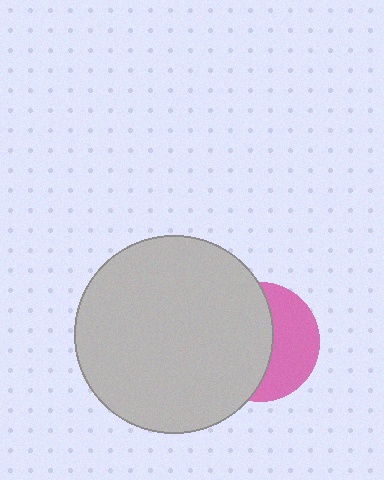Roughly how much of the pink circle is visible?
A small part of it is visible (roughly 43%).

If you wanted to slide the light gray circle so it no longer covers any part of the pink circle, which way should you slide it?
Slide it left — that is the most direct way to separate the two shapes.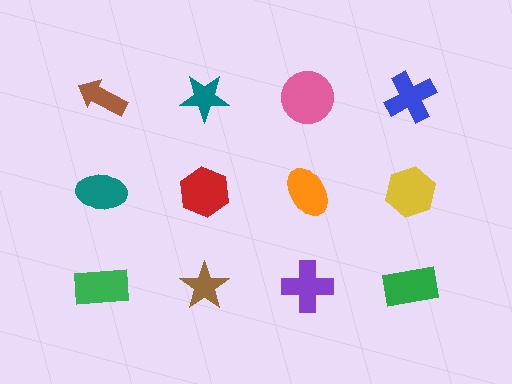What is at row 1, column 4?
A blue cross.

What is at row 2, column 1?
A teal ellipse.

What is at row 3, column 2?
A brown star.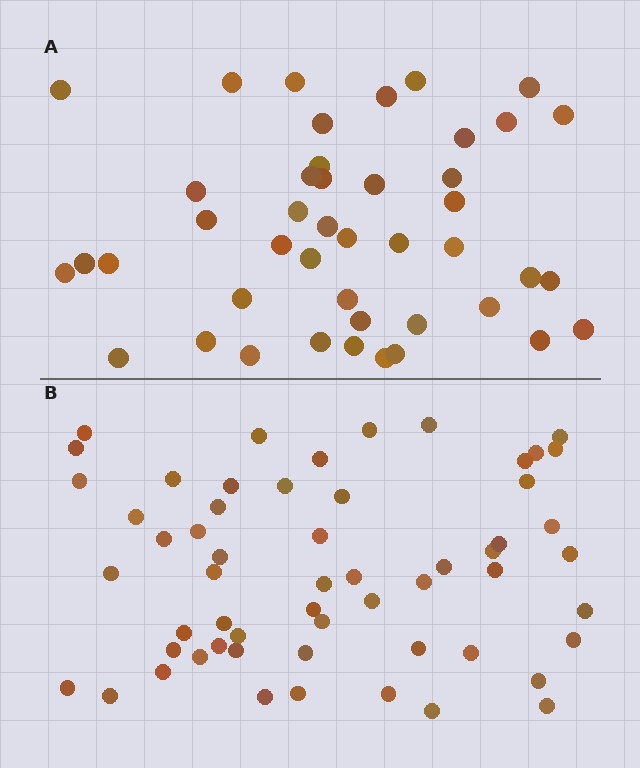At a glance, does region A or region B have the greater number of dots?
Region B (the bottom region) has more dots.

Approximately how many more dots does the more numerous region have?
Region B has approximately 15 more dots than region A.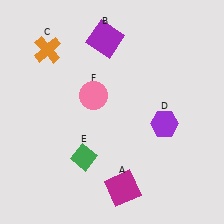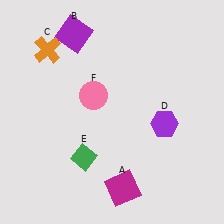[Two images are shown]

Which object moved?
The purple square (B) moved left.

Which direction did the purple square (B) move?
The purple square (B) moved left.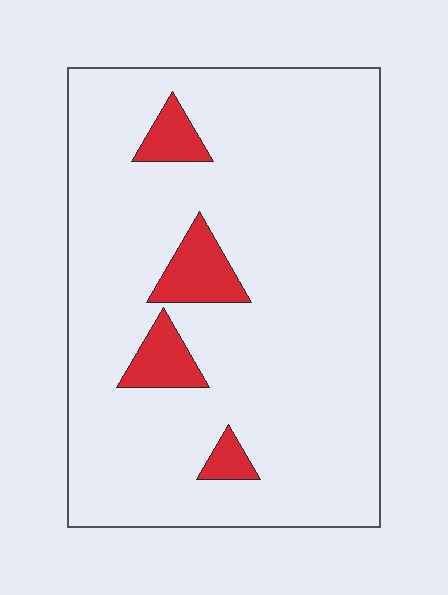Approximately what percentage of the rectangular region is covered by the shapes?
Approximately 10%.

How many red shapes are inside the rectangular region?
4.